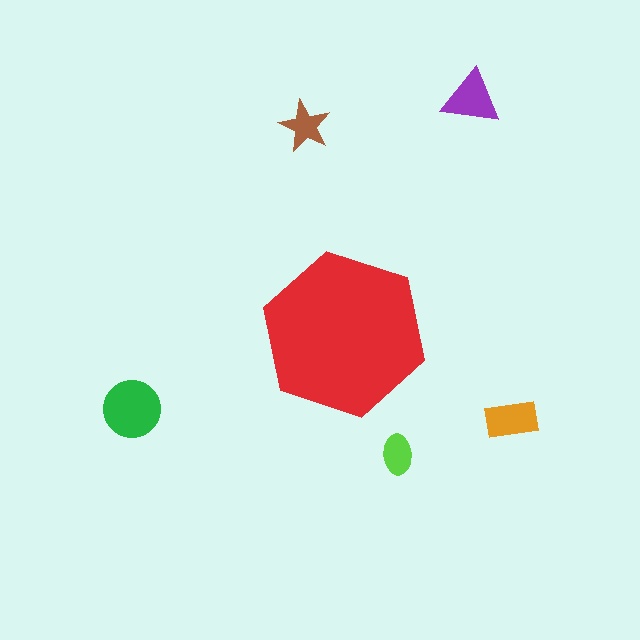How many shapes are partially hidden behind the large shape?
0 shapes are partially hidden.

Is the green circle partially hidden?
No, the green circle is fully visible.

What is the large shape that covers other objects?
A red hexagon.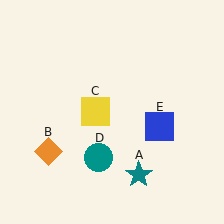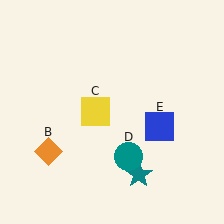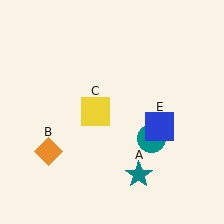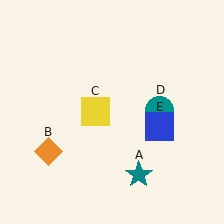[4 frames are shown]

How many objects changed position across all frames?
1 object changed position: teal circle (object D).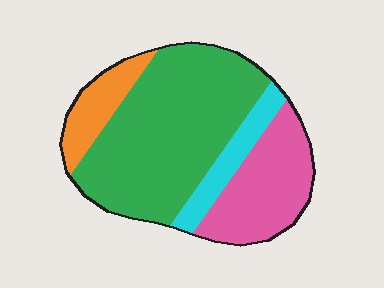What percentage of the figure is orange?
Orange takes up about one tenth (1/10) of the figure.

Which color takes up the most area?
Green, at roughly 55%.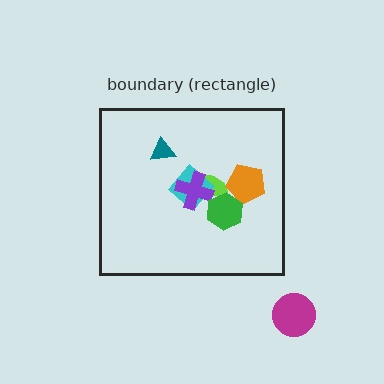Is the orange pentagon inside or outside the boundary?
Inside.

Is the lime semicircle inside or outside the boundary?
Inside.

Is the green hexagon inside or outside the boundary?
Inside.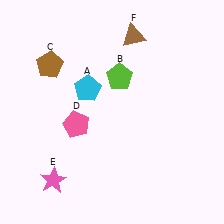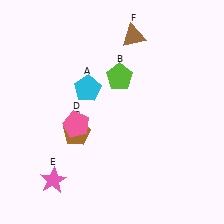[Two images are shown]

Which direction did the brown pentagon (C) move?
The brown pentagon (C) moved down.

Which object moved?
The brown pentagon (C) moved down.